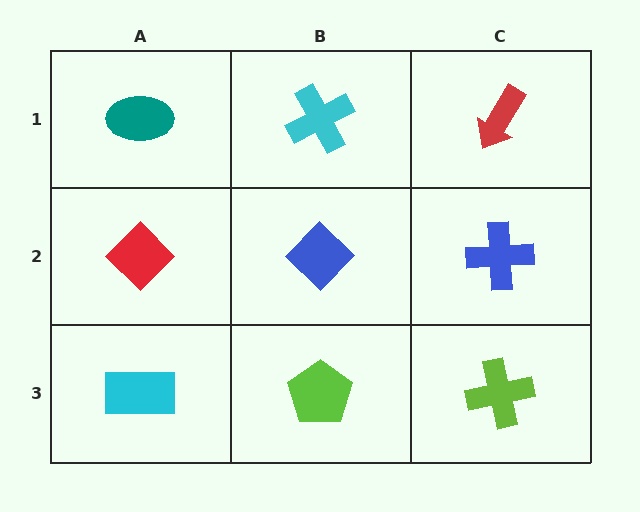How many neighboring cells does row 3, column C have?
2.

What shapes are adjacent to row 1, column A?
A red diamond (row 2, column A), a cyan cross (row 1, column B).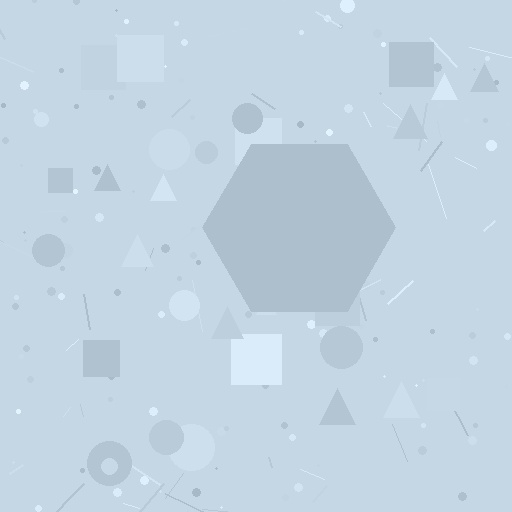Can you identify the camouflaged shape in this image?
The camouflaged shape is a hexagon.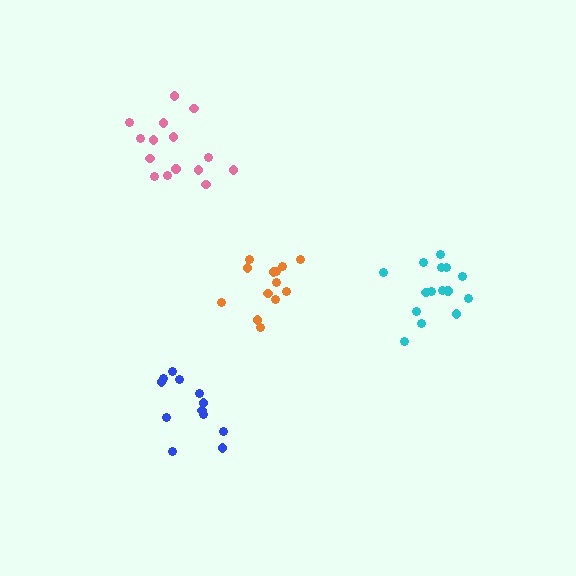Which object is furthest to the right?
The cyan cluster is rightmost.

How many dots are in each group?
Group 1: 13 dots, Group 2: 15 dots, Group 3: 12 dots, Group 4: 15 dots (55 total).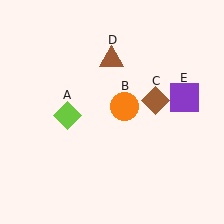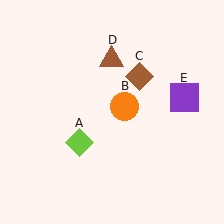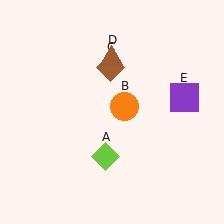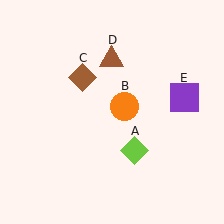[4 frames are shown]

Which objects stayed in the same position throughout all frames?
Orange circle (object B) and brown triangle (object D) and purple square (object E) remained stationary.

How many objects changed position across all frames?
2 objects changed position: lime diamond (object A), brown diamond (object C).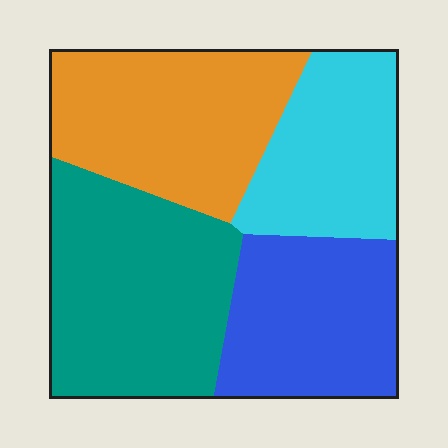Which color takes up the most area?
Teal, at roughly 30%.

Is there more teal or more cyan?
Teal.